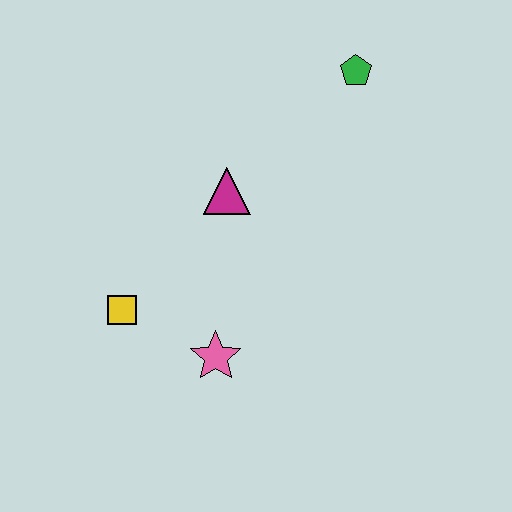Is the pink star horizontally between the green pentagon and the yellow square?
Yes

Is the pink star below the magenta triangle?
Yes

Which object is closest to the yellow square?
The pink star is closest to the yellow square.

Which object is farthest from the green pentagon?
The yellow square is farthest from the green pentagon.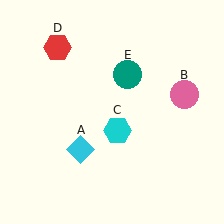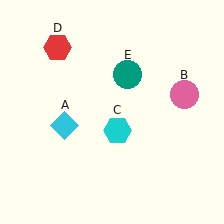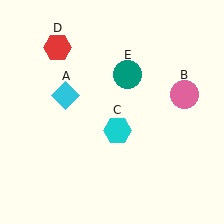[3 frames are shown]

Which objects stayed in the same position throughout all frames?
Pink circle (object B) and cyan hexagon (object C) and red hexagon (object D) and teal circle (object E) remained stationary.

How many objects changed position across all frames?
1 object changed position: cyan diamond (object A).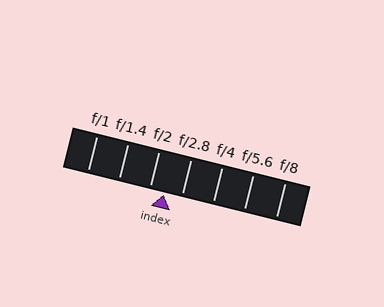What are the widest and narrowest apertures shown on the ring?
The widest aperture shown is f/1 and the narrowest is f/8.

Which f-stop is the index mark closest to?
The index mark is closest to f/2.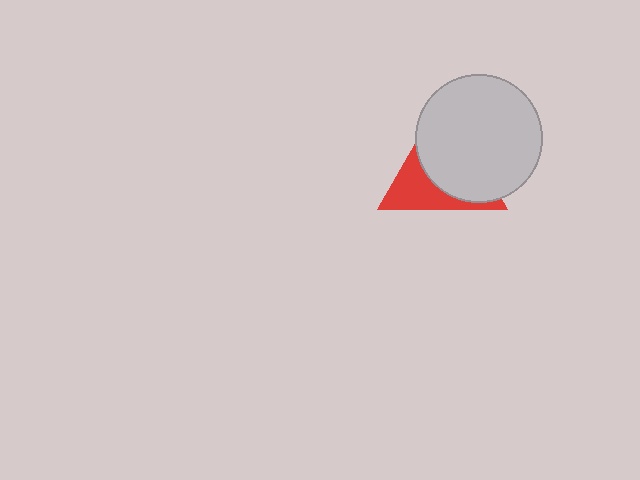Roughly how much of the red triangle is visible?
A small part of it is visible (roughly 37%).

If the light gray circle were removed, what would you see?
You would see the complete red triangle.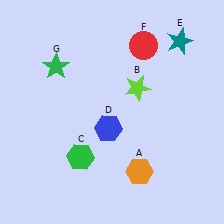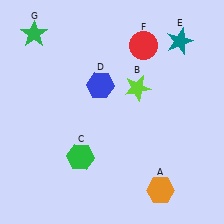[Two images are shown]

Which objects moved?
The objects that moved are: the orange hexagon (A), the blue hexagon (D), the green star (G).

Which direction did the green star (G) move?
The green star (G) moved up.